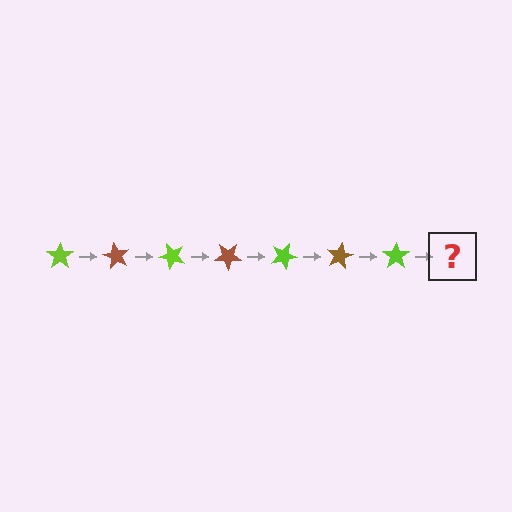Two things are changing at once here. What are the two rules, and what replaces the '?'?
The two rules are that it rotates 60 degrees each step and the color cycles through lime and brown. The '?' should be a brown star, rotated 420 degrees from the start.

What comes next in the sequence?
The next element should be a brown star, rotated 420 degrees from the start.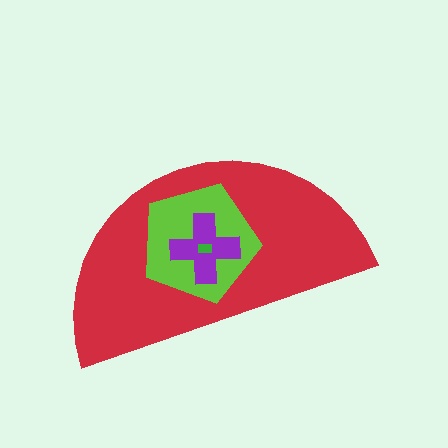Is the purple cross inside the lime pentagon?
Yes.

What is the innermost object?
The green rectangle.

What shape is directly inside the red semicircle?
The lime pentagon.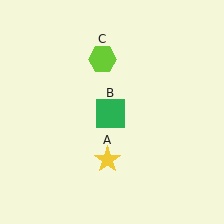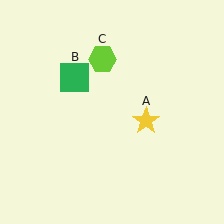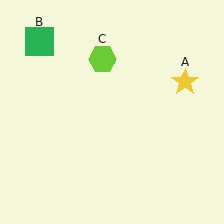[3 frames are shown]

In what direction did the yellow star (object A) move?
The yellow star (object A) moved up and to the right.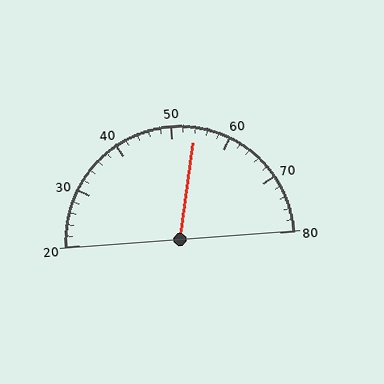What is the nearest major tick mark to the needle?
The nearest major tick mark is 50.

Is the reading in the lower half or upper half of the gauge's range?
The reading is in the upper half of the range (20 to 80).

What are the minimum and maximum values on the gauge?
The gauge ranges from 20 to 80.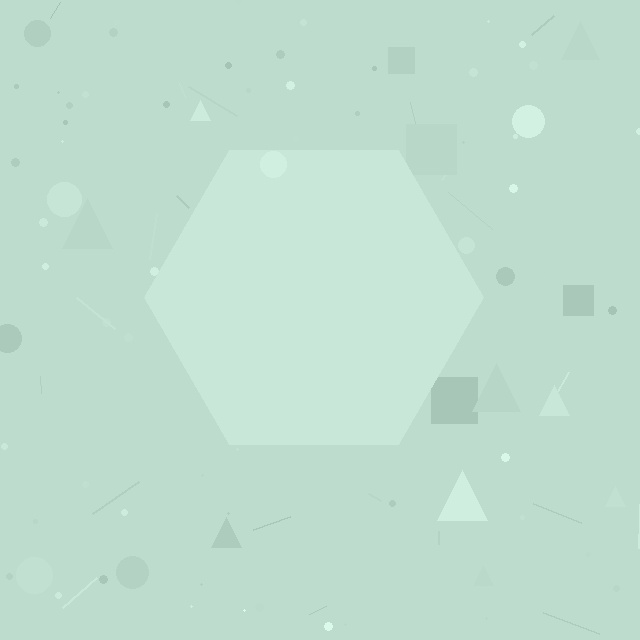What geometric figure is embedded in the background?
A hexagon is embedded in the background.